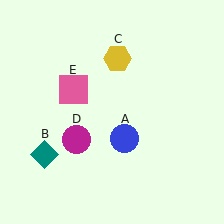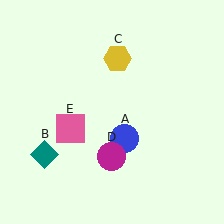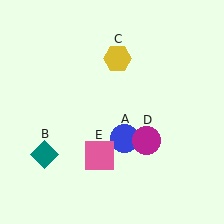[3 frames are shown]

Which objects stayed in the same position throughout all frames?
Blue circle (object A) and teal diamond (object B) and yellow hexagon (object C) remained stationary.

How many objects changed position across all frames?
2 objects changed position: magenta circle (object D), pink square (object E).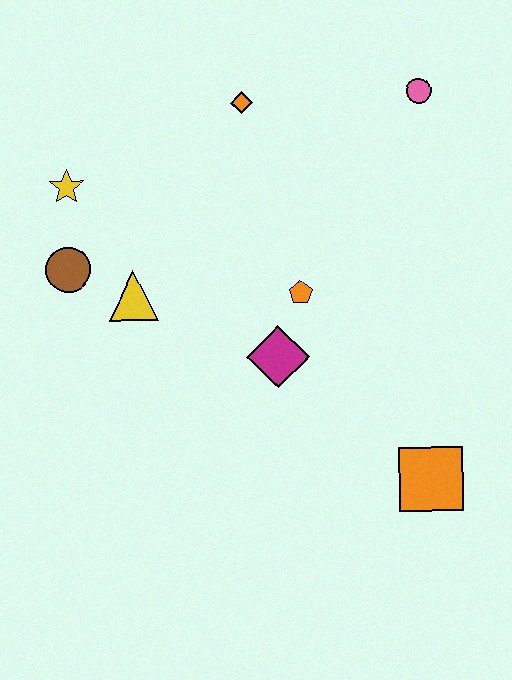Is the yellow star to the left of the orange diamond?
Yes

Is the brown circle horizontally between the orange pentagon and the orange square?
No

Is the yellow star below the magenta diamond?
No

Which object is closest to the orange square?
The magenta diamond is closest to the orange square.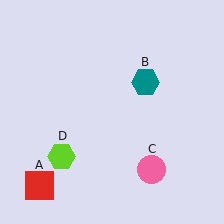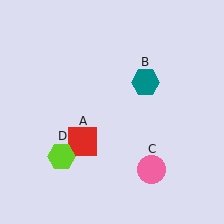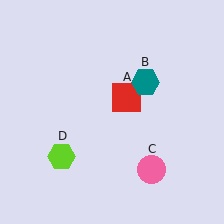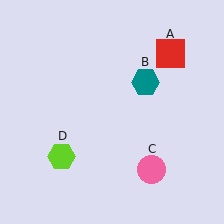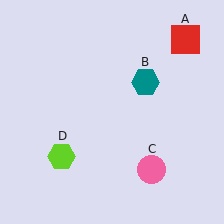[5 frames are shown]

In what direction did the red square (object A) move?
The red square (object A) moved up and to the right.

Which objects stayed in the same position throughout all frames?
Teal hexagon (object B) and pink circle (object C) and lime hexagon (object D) remained stationary.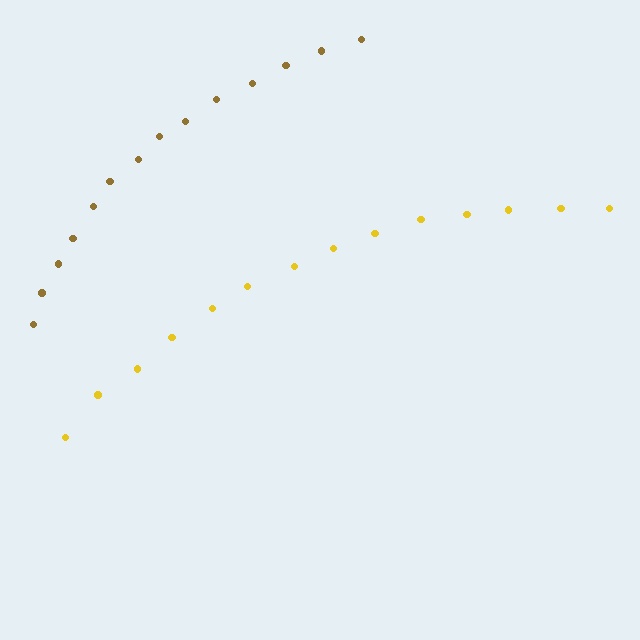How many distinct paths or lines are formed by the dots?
There are 2 distinct paths.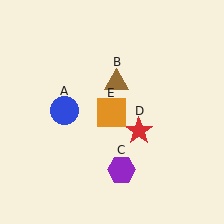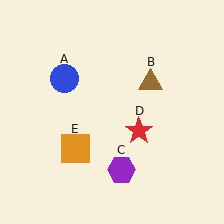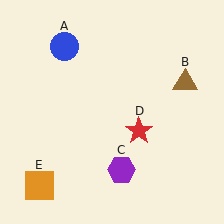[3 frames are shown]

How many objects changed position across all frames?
3 objects changed position: blue circle (object A), brown triangle (object B), orange square (object E).